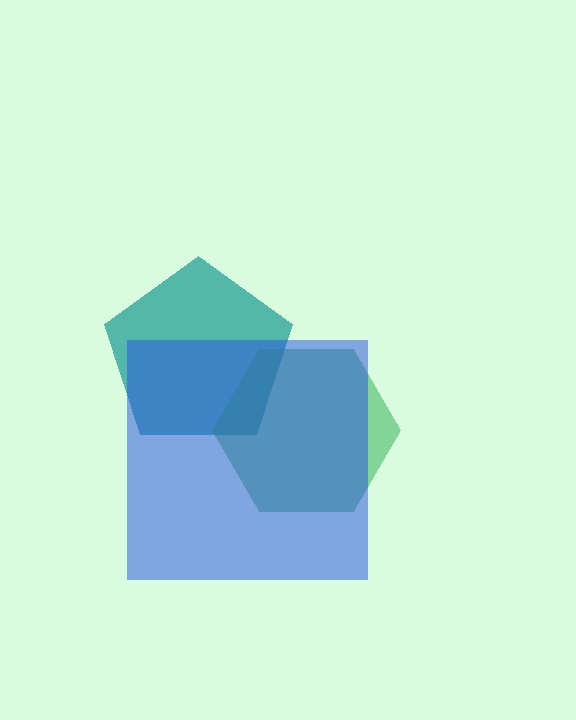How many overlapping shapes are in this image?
There are 3 overlapping shapes in the image.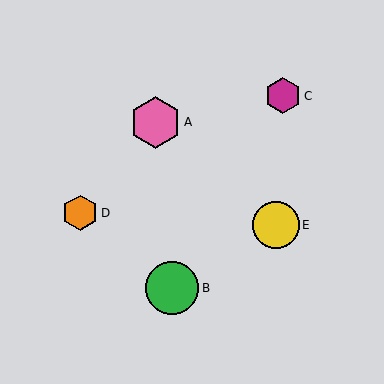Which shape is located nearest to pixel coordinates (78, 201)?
The orange hexagon (labeled D) at (80, 213) is nearest to that location.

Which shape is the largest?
The green circle (labeled B) is the largest.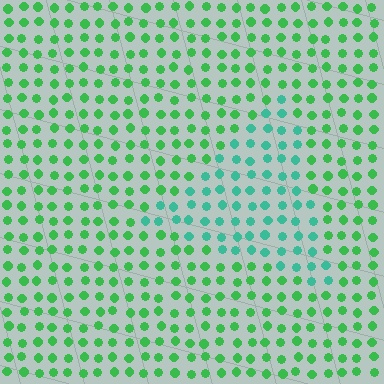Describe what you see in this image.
The image is filled with small green elements in a uniform arrangement. A triangle-shaped region is visible where the elements are tinted to a slightly different hue, forming a subtle color boundary.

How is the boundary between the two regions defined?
The boundary is defined purely by a slight shift in hue (about 34 degrees). Spacing, size, and orientation are identical on both sides.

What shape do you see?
I see a triangle.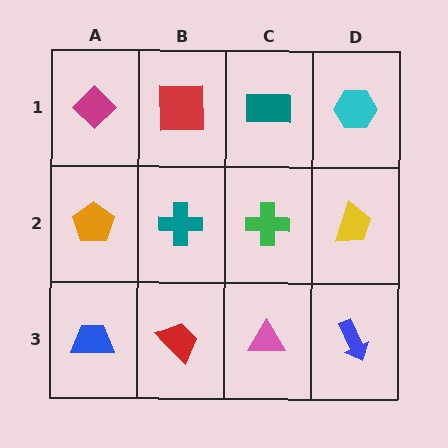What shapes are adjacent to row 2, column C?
A teal rectangle (row 1, column C), a pink triangle (row 3, column C), a teal cross (row 2, column B), a yellow trapezoid (row 2, column D).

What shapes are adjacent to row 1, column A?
An orange pentagon (row 2, column A), a red square (row 1, column B).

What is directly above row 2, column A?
A magenta diamond.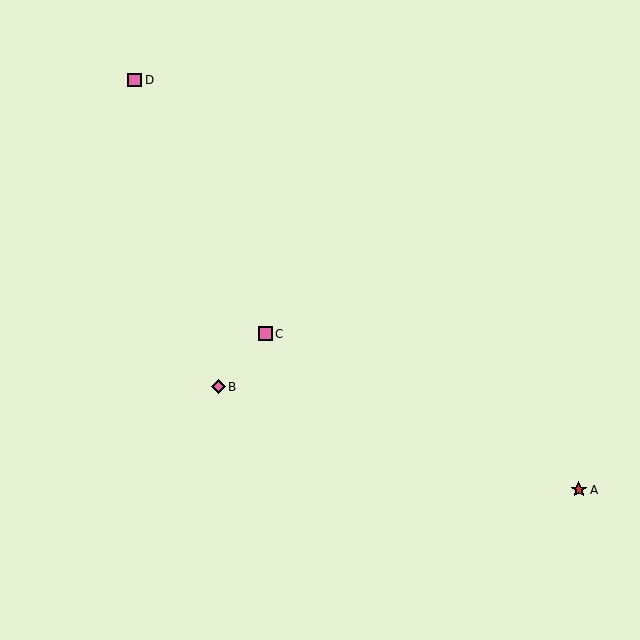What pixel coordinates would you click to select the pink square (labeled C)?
Click at (265, 334) to select the pink square C.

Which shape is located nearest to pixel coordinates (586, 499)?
The red star (labeled A) at (579, 490) is nearest to that location.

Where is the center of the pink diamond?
The center of the pink diamond is at (218, 387).